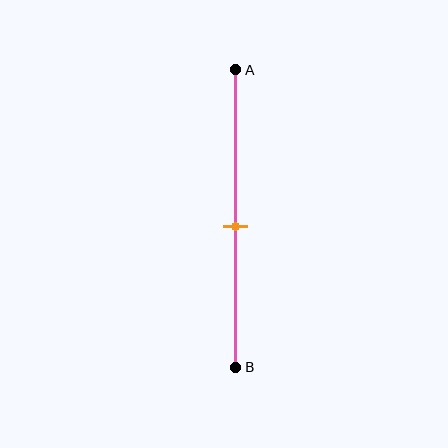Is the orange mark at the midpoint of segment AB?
Yes, the mark is approximately at the midpoint.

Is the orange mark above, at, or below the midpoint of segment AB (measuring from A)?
The orange mark is approximately at the midpoint of segment AB.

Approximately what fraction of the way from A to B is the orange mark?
The orange mark is approximately 55% of the way from A to B.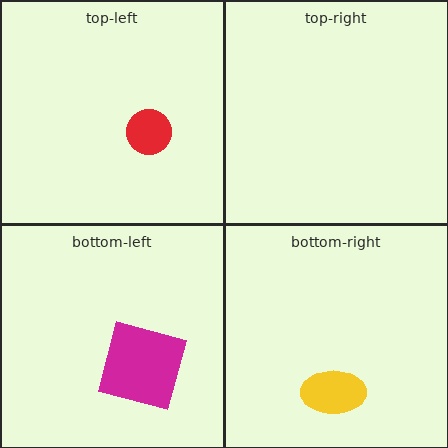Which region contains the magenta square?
The bottom-left region.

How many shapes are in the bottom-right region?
1.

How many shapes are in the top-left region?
1.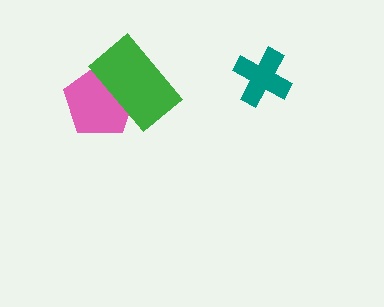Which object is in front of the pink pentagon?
The green rectangle is in front of the pink pentagon.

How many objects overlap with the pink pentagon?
1 object overlaps with the pink pentagon.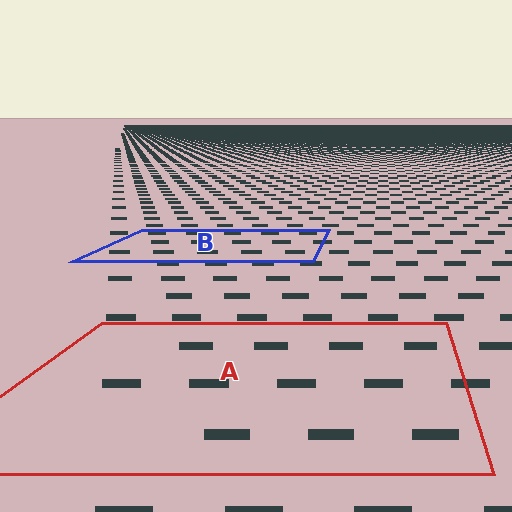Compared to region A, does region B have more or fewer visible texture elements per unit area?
Region B has more texture elements per unit area — they are packed more densely because it is farther away.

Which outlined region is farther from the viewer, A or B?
Region B is farther from the viewer — the texture elements inside it appear smaller and more densely packed.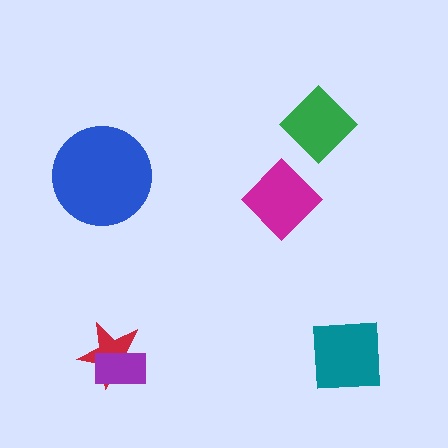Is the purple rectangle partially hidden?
No, no other shape covers it.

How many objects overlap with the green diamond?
0 objects overlap with the green diamond.